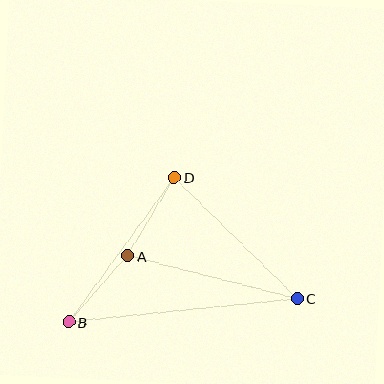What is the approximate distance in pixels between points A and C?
The distance between A and C is approximately 175 pixels.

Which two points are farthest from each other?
Points B and C are farthest from each other.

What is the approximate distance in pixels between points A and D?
The distance between A and D is approximately 91 pixels.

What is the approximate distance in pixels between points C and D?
The distance between C and D is approximately 172 pixels.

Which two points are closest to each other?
Points A and B are closest to each other.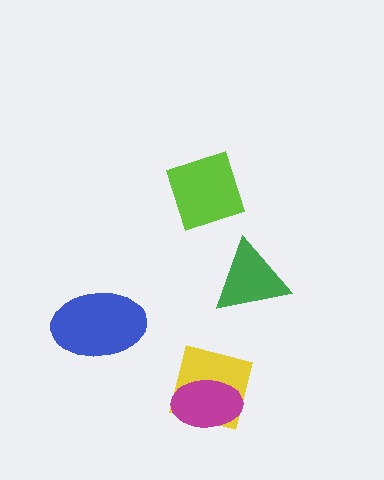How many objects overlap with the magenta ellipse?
1 object overlaps with the magenta ellipse.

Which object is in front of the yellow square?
The magenta ellipse is in front of the yellow square.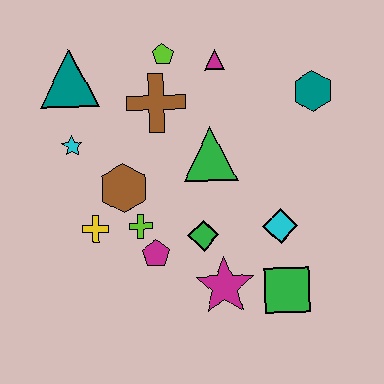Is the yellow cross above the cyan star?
No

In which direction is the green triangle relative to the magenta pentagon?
The green triangle is above the magenta pentagon.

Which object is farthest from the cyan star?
The green square is farthest from the cyan star.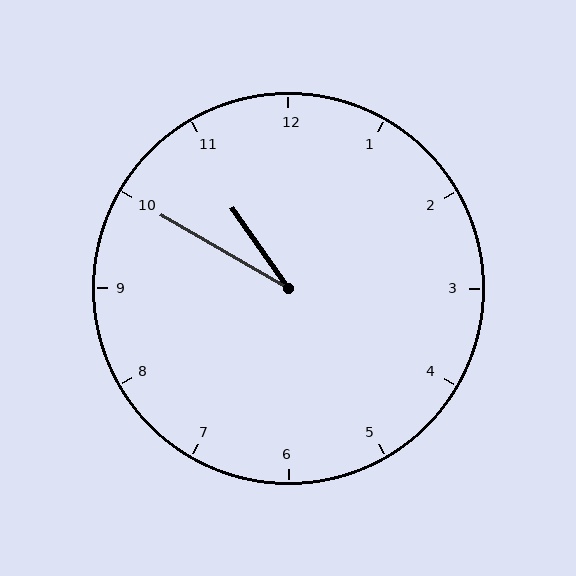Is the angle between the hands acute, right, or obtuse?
It is acute.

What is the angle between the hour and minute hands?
Approximately 25 degrees.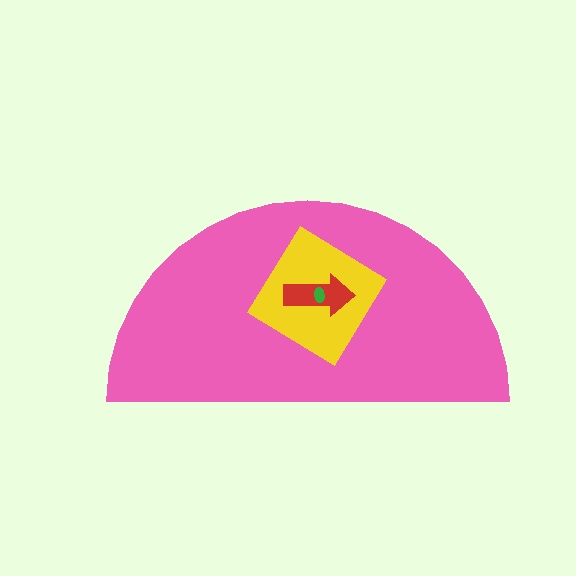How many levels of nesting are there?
4.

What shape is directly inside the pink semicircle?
The yellow diamond.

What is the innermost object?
The green ellipse.